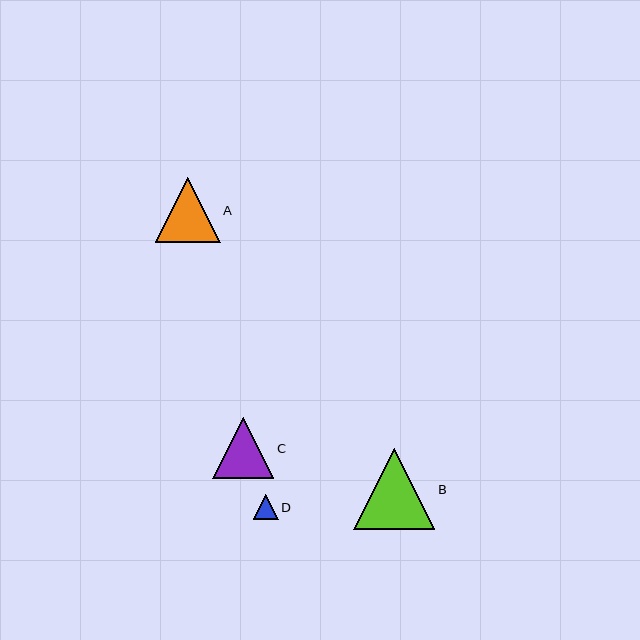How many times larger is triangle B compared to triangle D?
Triangle B is approximately 3.2 times the size of triangle D.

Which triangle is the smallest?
Triangle D is the smallest with a size of approximately 25 pixels.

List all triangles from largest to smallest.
From largest to smallest: B, A, C, D.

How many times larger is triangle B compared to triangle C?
Triangle B is approximately 1.3 times the size of triangle C.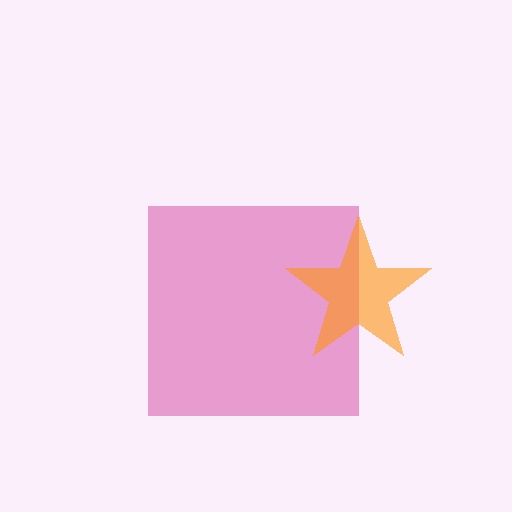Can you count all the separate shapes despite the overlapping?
Yes, there are 2 separate shapes.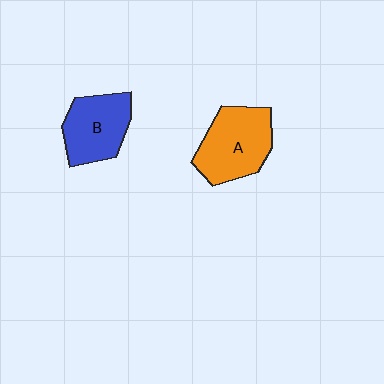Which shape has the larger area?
Shape A (orange).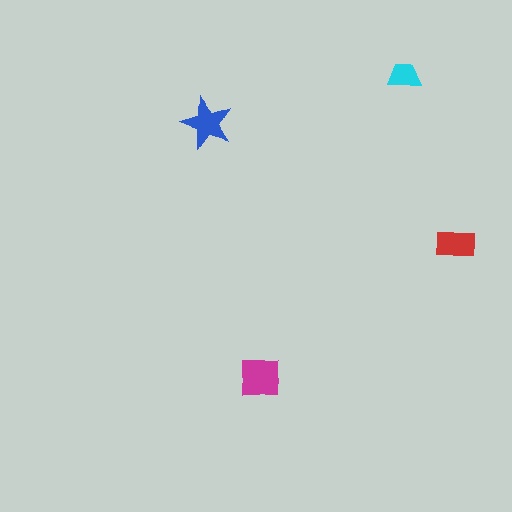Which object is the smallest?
The cyan trapezoid.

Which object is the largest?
The magenta square.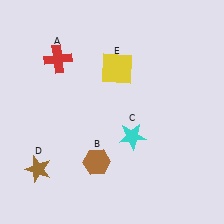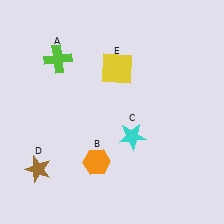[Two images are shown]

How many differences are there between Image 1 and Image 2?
There are 2 differences between the two images.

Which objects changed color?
A changed from red to lime. B changed from brown to orange.